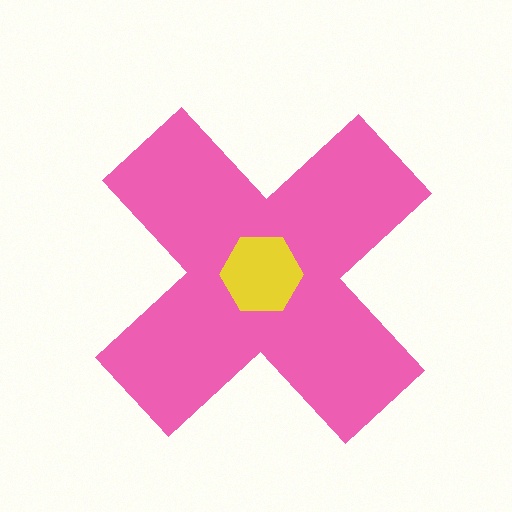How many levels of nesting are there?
2.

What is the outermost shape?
The pink cross.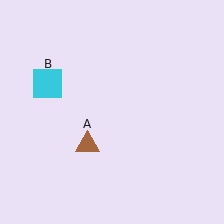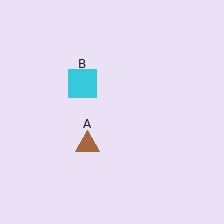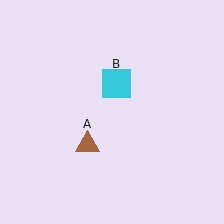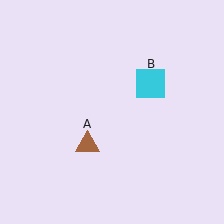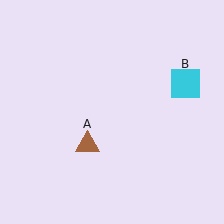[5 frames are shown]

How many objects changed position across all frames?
1 object changed position: cyan square (object B).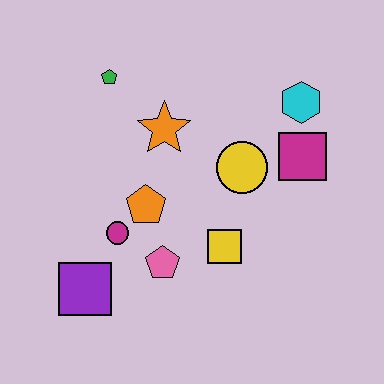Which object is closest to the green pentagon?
The orange star is closest to the green pentagon.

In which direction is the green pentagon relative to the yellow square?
The green pentagon is above the yellow square.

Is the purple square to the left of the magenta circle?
Yes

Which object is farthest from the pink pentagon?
The cyan hexagon is farthest from the pink pentagon.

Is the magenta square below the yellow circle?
No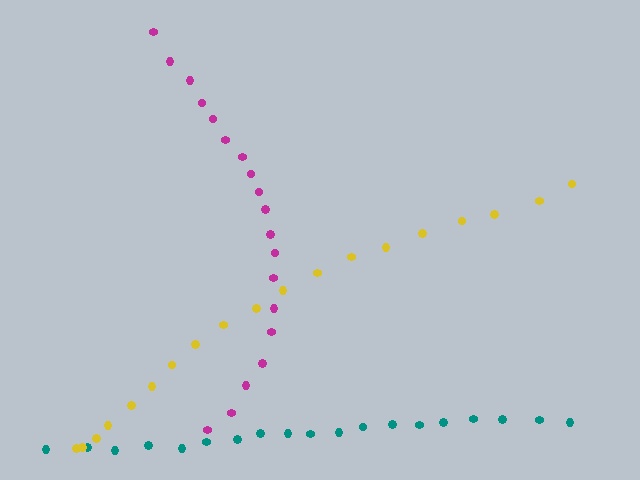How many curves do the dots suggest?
There are 3 distinct paths.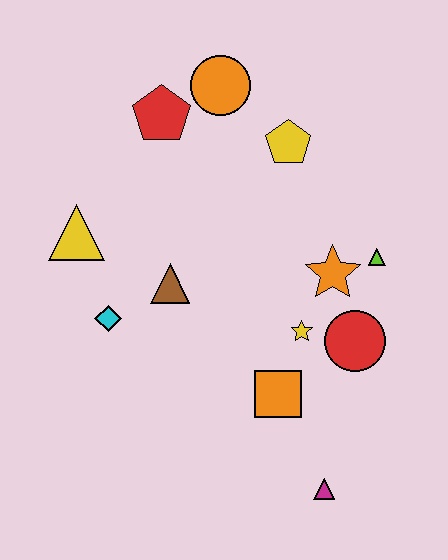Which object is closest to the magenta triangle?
The orange square is closest to the magenta triangle.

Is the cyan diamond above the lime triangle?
No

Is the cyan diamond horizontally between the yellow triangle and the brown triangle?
Yes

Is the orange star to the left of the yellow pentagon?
No